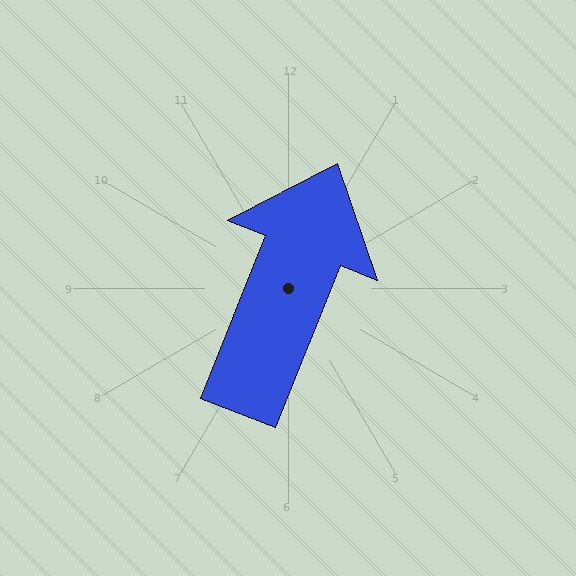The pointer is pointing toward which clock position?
Roughly 1 o'clock.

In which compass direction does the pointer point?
North.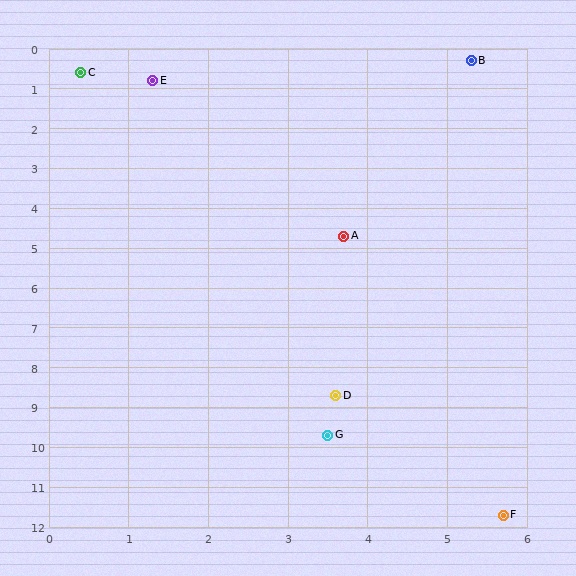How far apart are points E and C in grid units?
Points E and C are about 0.9 grid units apart.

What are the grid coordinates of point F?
Point F is at approximately (5.7, 11.7).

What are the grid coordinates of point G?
Point G is at approximately (3.5, 9.7).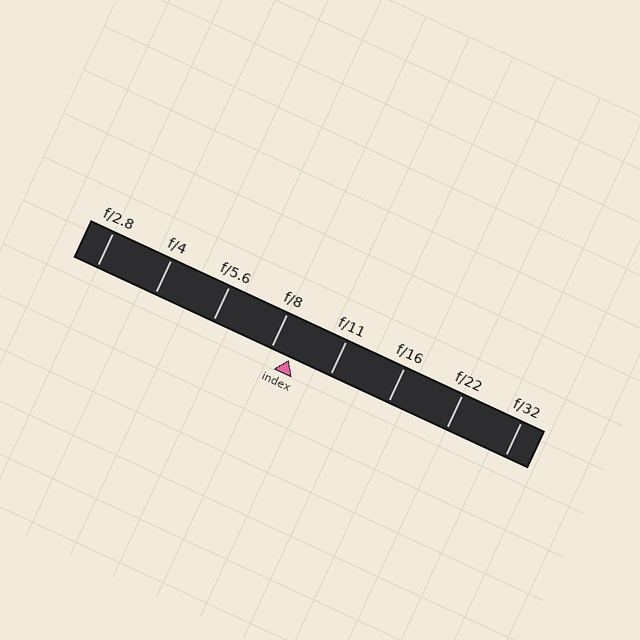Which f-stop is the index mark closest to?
The index mark is closest to f/8.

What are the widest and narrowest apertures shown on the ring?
The widest aperture shown is f/2.8 and the narrowest is f/32.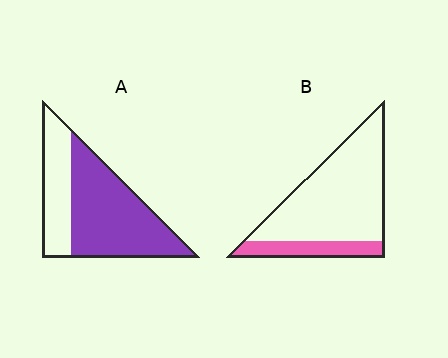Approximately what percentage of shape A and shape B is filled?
A is approximately 65% and B is approximately 20%.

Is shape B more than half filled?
No.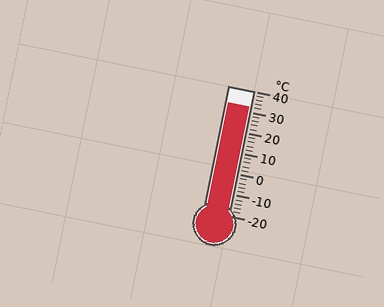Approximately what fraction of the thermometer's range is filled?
The thermometer is filled to approximately 85% of its range.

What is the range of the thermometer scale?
The thermometer scale ranges from -20°C to 40°C.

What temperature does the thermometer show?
The thermometer shows approximately 32°C.